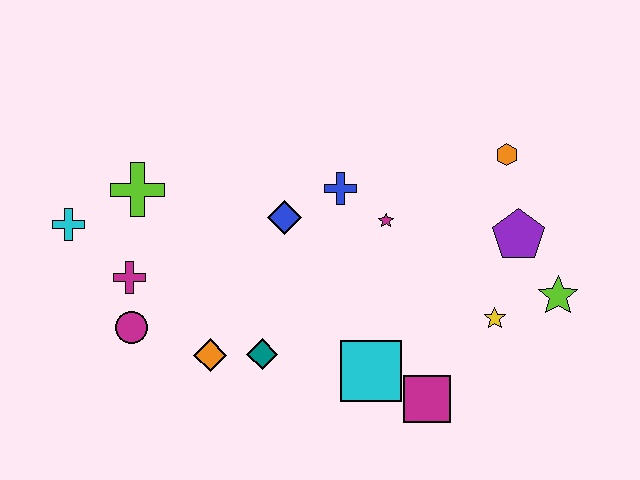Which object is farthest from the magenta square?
The cyan cross is farthest from the magenta square.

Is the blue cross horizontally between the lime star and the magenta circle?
Yes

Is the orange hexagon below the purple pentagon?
No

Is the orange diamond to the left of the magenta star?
Yes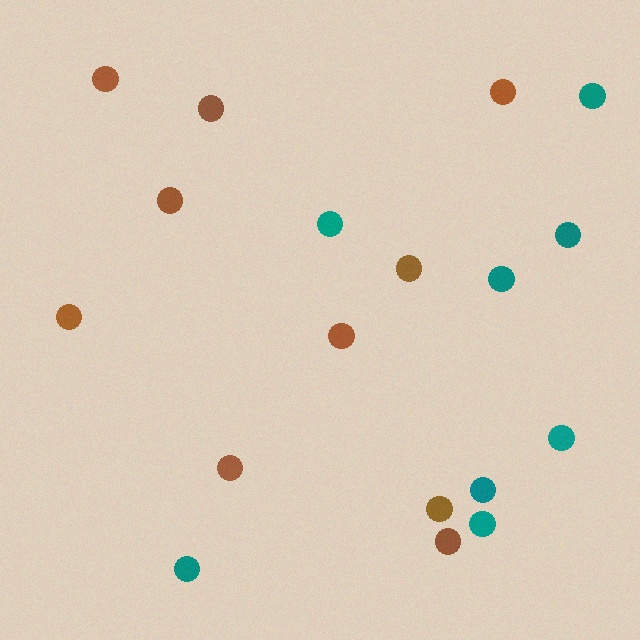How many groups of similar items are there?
There are 2 groups: one group of teal circles (8) and one group of brown circles (10).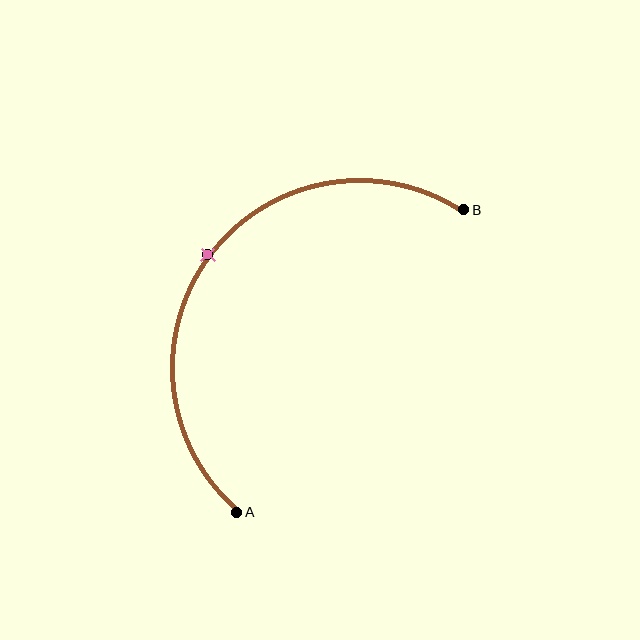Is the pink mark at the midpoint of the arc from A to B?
Yes. The pink mark lies on the arc at equal arc-length from both A and B — it is the arc midpoint.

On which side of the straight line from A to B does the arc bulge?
The arc bulges above and to the left of the straight line connecting A and B.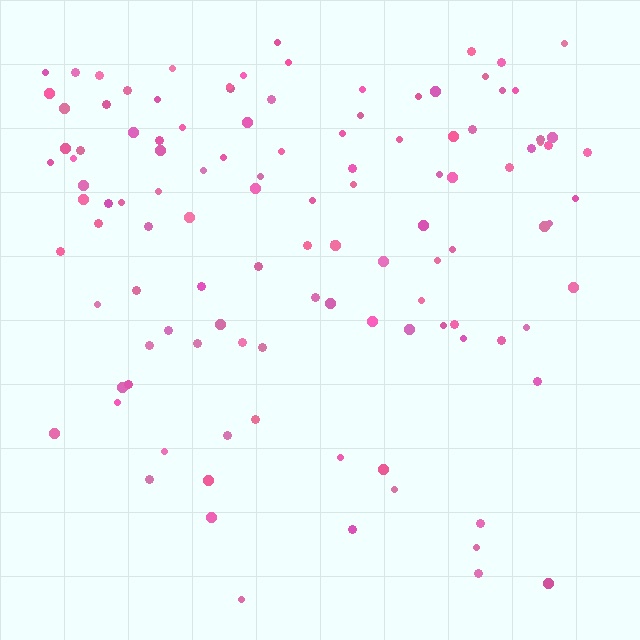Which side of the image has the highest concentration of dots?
The top.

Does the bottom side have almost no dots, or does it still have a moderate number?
Still a moderate number, just noticeably fewer than the top.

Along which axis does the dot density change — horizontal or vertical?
Vertical.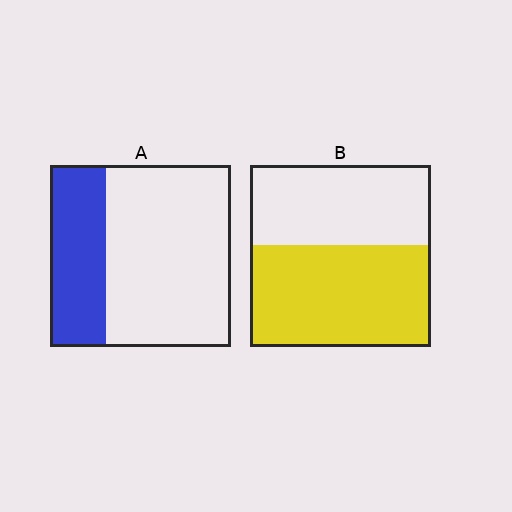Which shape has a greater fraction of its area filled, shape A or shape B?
Shape B.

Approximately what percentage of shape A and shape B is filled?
A is approximately 30% and B is approximately 55%.